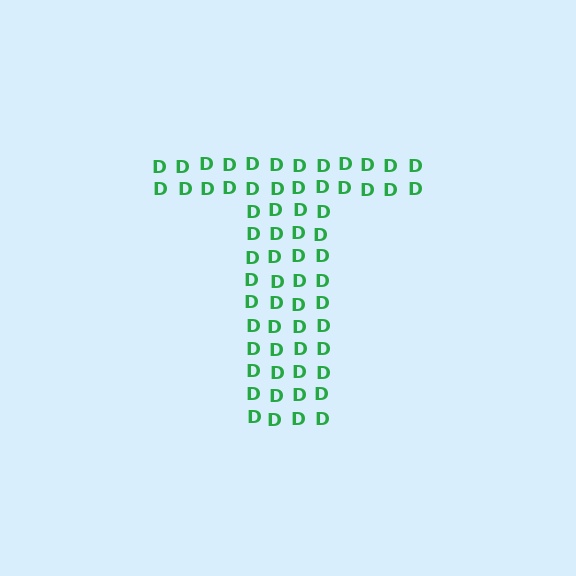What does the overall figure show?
The overall figure shows the letter T.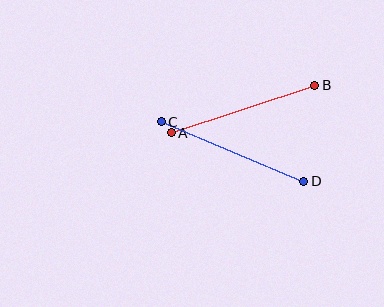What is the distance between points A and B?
The distance is approximately 151 pixels.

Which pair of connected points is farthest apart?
Points C and D are farthest apart.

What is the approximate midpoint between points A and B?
The midpoint is at approximately (243, 109) pixels.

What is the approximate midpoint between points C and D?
The midpoint is at approximately (232, 151) pixels.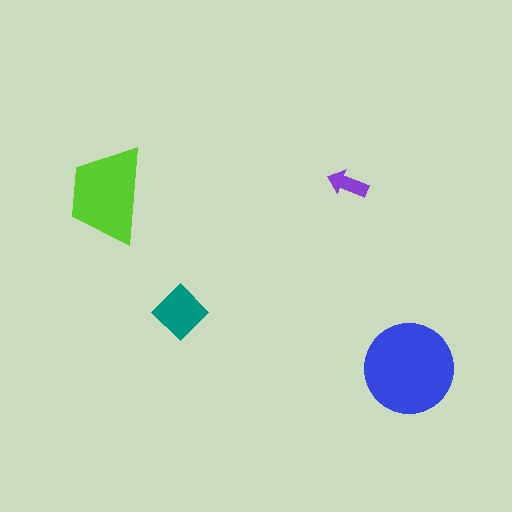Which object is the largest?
The blue circle.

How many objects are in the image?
There are 4 objects in the image.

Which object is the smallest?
The purple arrow.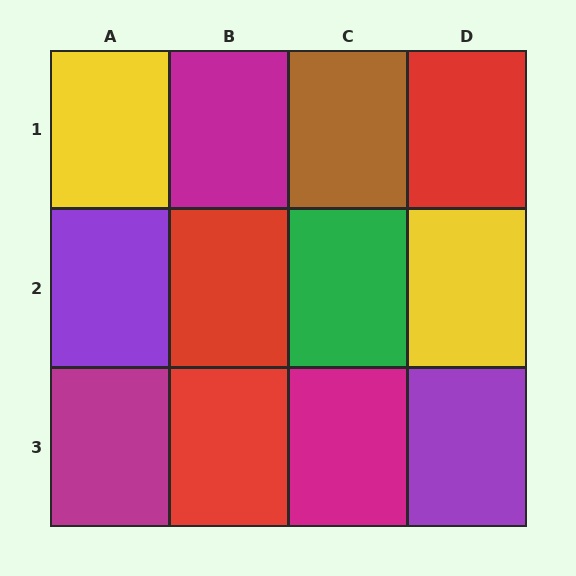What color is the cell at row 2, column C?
Green.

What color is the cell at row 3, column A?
Magenta.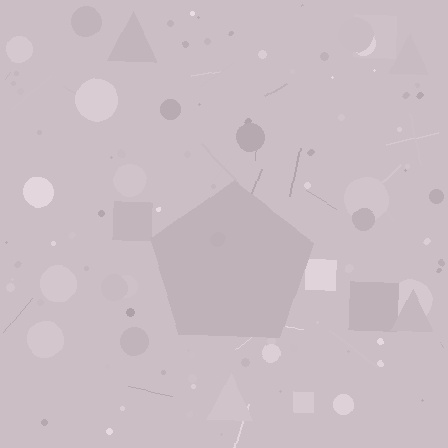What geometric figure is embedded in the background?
A pentagon is embedded in the background.